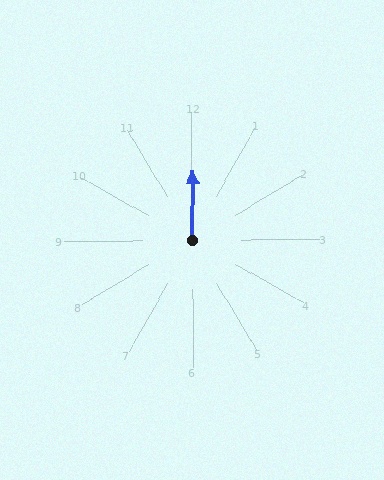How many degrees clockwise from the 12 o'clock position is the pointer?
Approximately 1 degrees.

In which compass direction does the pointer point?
North.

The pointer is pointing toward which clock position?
Roughly 12 o'clock.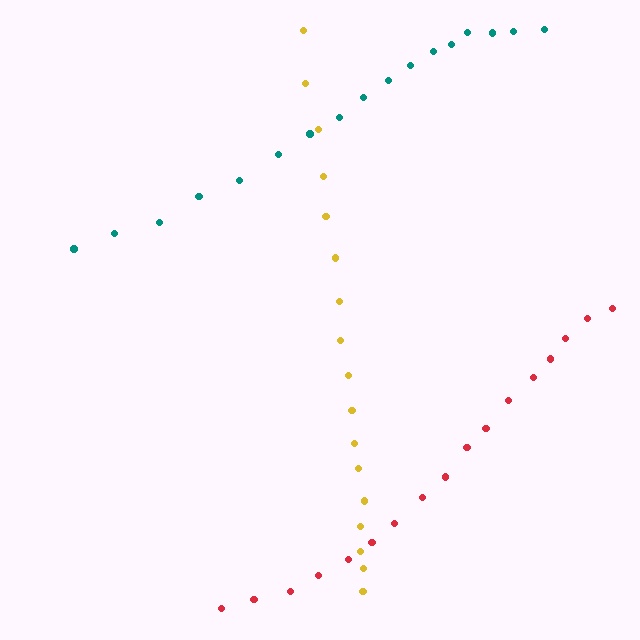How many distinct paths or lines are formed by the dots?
There are 3 distinct paths.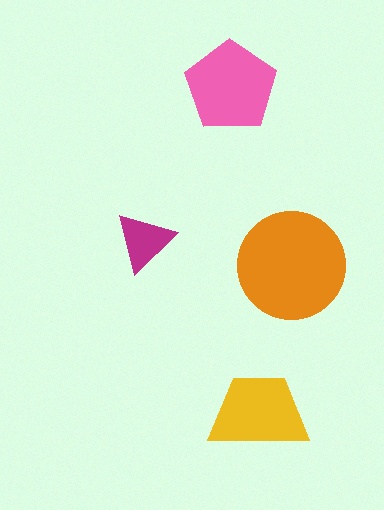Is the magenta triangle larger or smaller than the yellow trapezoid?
Smaller.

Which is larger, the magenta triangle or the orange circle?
The orange circle.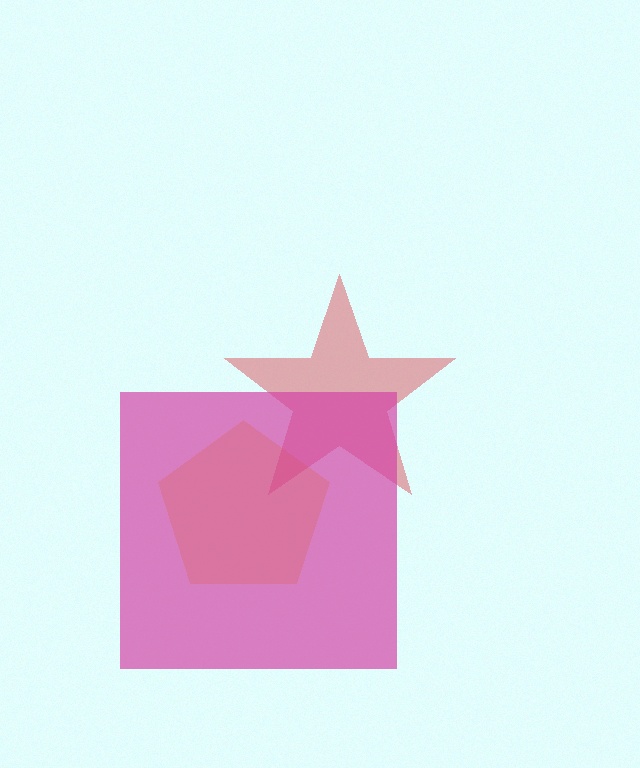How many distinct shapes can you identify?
There are 3 distinct shapes: a yellow pentagon, a red star, a magenta square.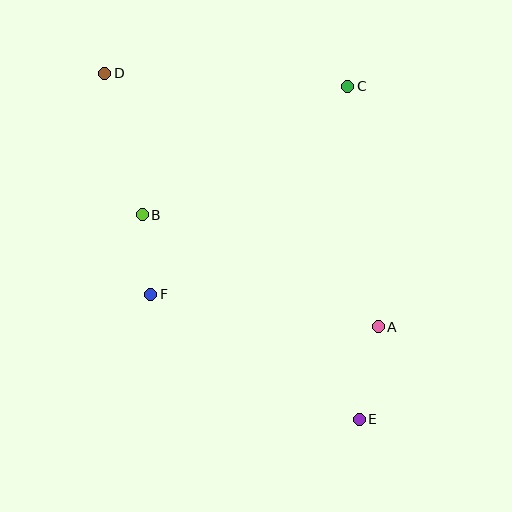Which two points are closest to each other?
Points B and F are closest to each other.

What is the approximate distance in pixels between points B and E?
The distance between B and E is approximately 298 pixels.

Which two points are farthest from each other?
Points D and E are farthest from each other.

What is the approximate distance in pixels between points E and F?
The distance between E and F is approximately 243 pixels.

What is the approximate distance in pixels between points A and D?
The distance between A and D is approximately 373 pixels.